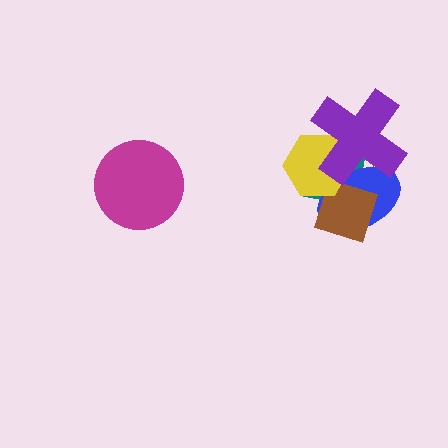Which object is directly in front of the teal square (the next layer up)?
The blue ellipse is directly in front of the teal square.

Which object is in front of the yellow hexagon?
The purple cross is in front of the yellow hexagon.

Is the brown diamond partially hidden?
Yes, it is partially covered by another shape.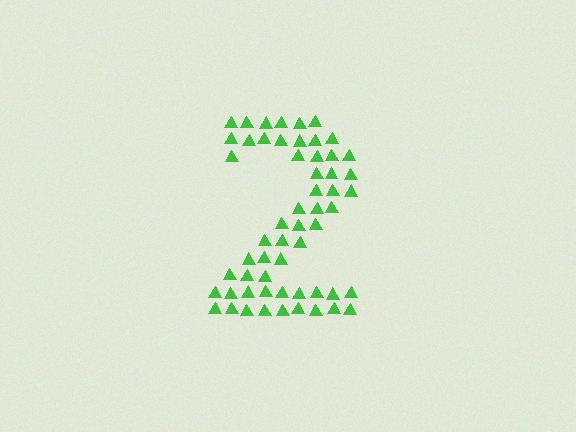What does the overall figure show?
The overall figure shows the digit 2.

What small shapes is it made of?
It is made of small triangles.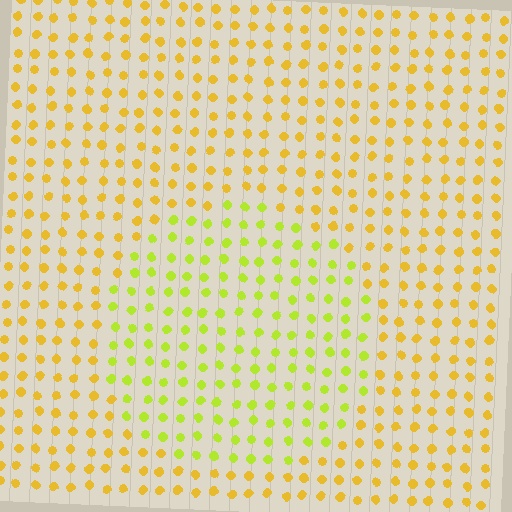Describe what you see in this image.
The image is filled with small yellow elements in a uniform arrangement. A circle-shaped region is visible where the elements are tinted to a slightly different hue, forming a subtle color boundary.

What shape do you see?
I see a circle.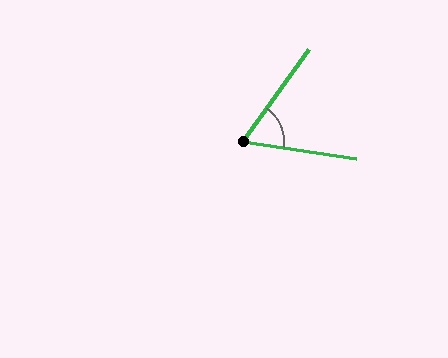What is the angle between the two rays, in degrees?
Approximately 63 degrees.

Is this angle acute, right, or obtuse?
It is acute.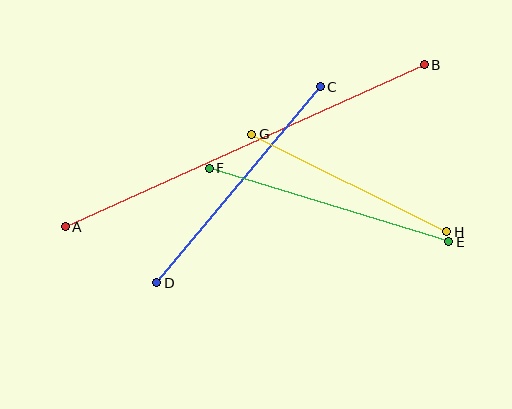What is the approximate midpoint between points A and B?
The midpoint is at approximately (245, 146) pixels.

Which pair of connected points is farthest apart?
Points A and B are farthest apart.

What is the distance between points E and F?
The distance is approximately 251 pixels.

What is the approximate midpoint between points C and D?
The midpoint is at approximately (239, 185) pixels.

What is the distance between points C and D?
The distance is approximately 256 pixels.